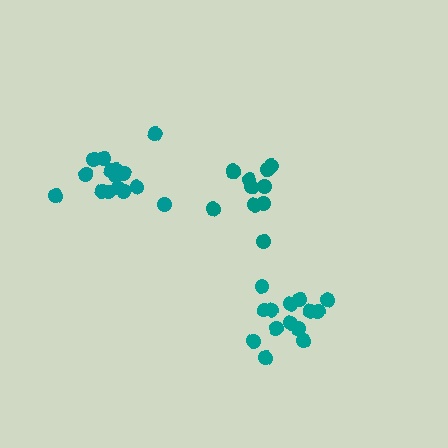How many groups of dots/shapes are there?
There are 3 groups.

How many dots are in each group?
Group 1: 11 dots, Group 2: 15 dots, Group 3: 14 dots (40 total).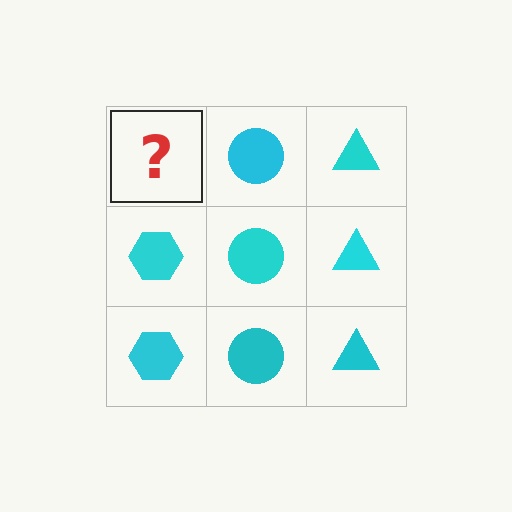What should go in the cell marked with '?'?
The missing cell should contain a cyan hexagon.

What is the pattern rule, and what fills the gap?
The rule is that each column has a consistent shape. The gap should be filled with a cyan hexagon.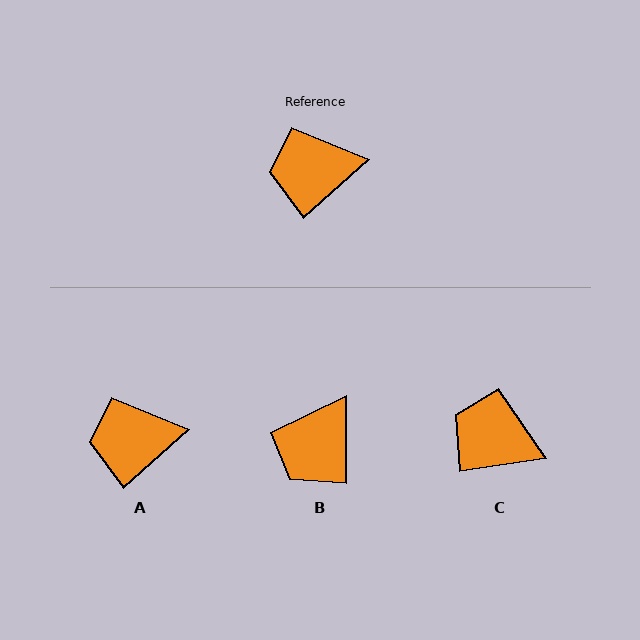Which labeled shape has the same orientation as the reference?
A.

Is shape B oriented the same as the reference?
No, it is off by about 49 degrees.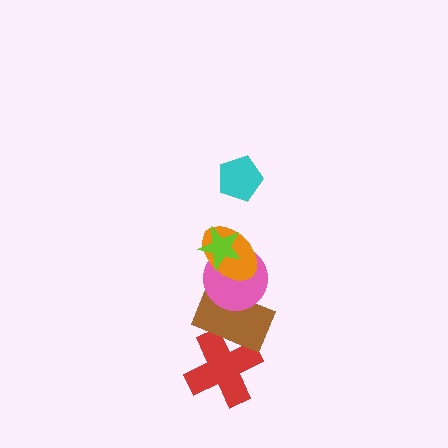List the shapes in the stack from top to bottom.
From top to bottom: the cyan pentagon, the lime star, the orange ellipse, the pink circle, the brown rectangle, the red cross.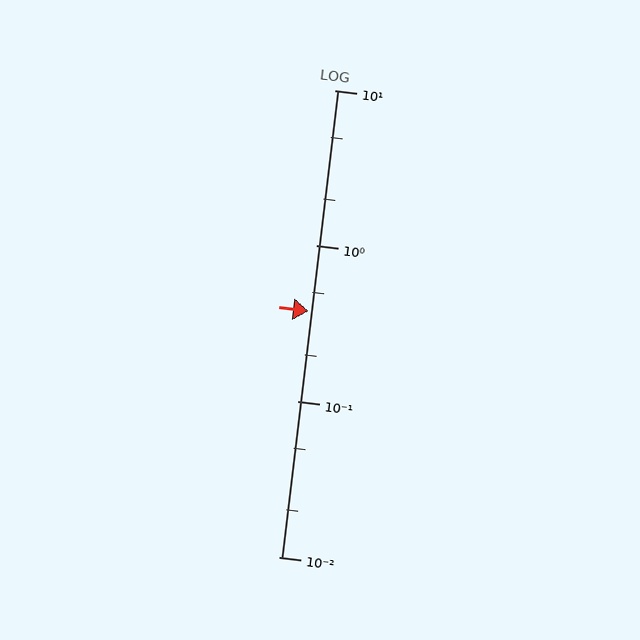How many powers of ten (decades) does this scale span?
The scale spans 3 decades, from 0.01 to 10.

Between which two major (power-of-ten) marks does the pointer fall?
The pointer is between 0.1 and 1.